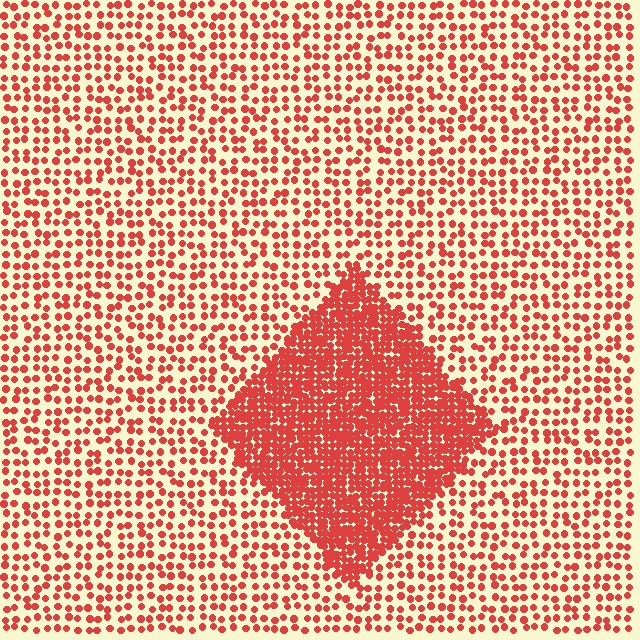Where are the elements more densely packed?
The elements are more densely packed inside the diamond boundary.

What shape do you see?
I see a diamond.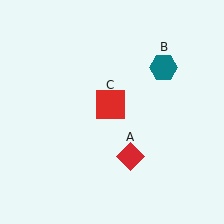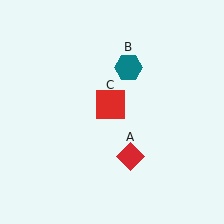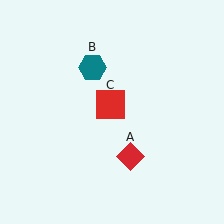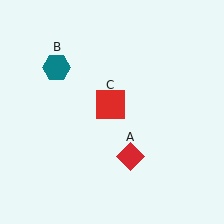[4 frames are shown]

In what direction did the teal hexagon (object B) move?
The teal hexagon (object B) moved left.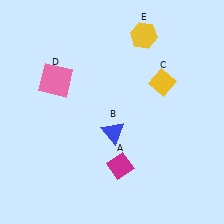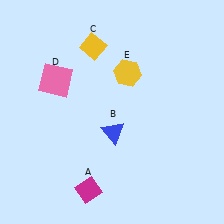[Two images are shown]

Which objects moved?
The objects that moved are: the magenta diamond (A), the yellow diamond (C), the yellow hexagon (E).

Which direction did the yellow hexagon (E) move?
The yellow hexagon (E) moved down.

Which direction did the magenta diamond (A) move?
The magenta diamond (A) moved left.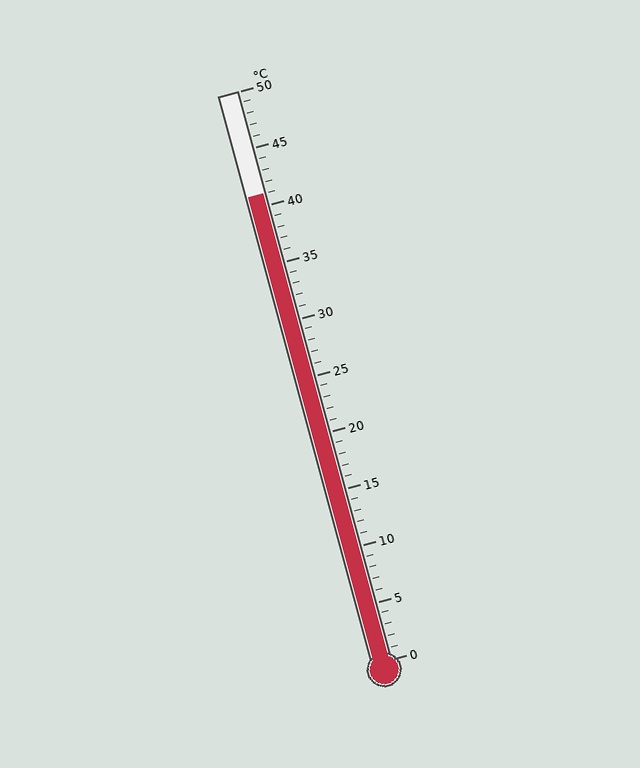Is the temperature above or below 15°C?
The temperature is above 15°C.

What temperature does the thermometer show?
The thermometer shows approximately 41°C.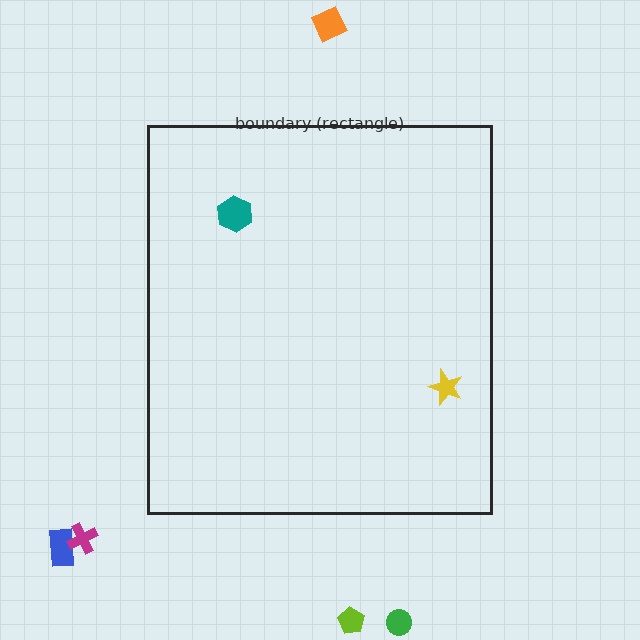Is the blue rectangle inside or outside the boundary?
Outside.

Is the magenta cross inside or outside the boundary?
Outside.